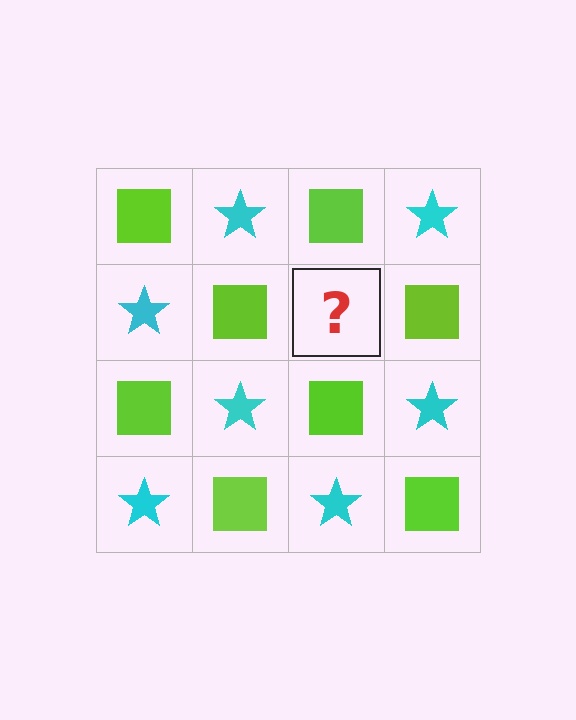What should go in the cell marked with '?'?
The missing cell should contain a cyan star.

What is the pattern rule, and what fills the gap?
The rule is that it alternates lime square and cyan star in a checkerboard pattern. The gap should be filled with a cyan star.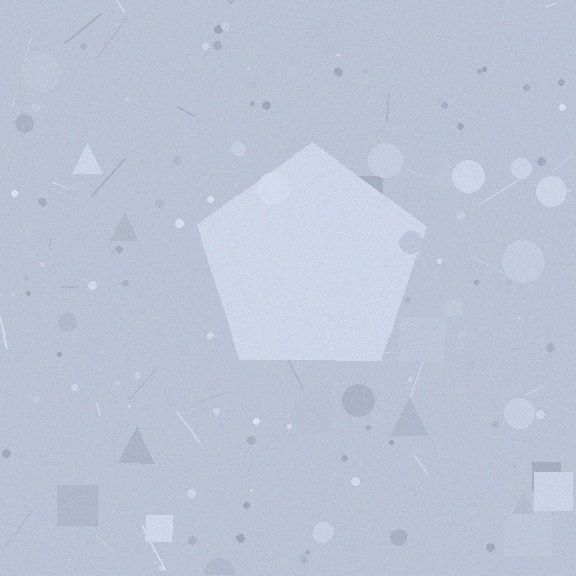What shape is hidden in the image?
A pentagon is hidden in the image.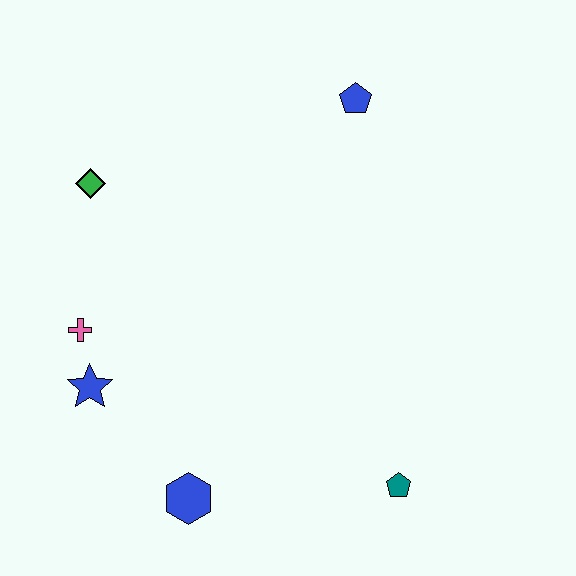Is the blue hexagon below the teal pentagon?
Yes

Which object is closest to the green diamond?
The pink cross is closest to the green diamond.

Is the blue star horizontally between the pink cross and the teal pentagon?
Yes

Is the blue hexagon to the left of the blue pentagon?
Yes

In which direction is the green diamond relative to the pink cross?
The green diamond is above the pink cross.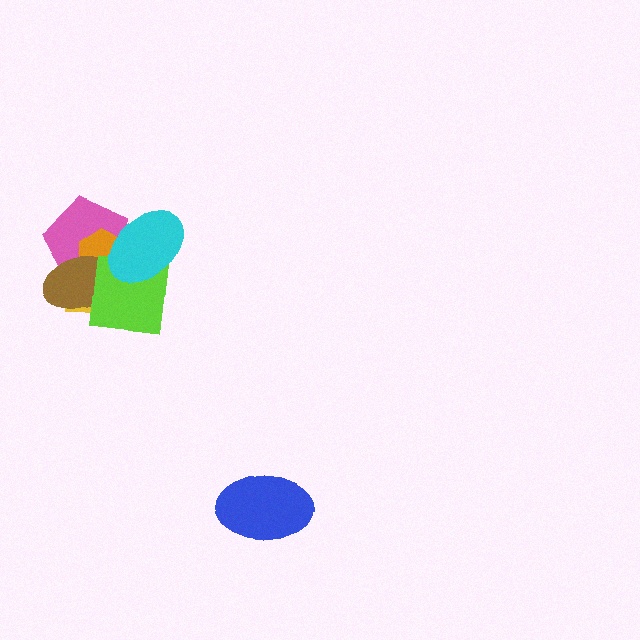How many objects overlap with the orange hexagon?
5 objects overlap with the orange hexagon.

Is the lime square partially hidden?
Yes, it is partially covered by another shape.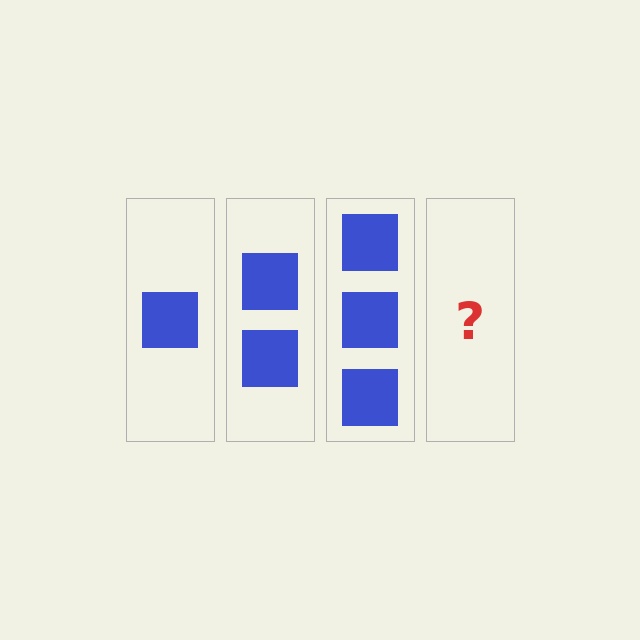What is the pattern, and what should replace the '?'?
The pattern is that each step adds one more square. The '?' should be 4 squares.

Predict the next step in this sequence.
The next step is 4 squares.